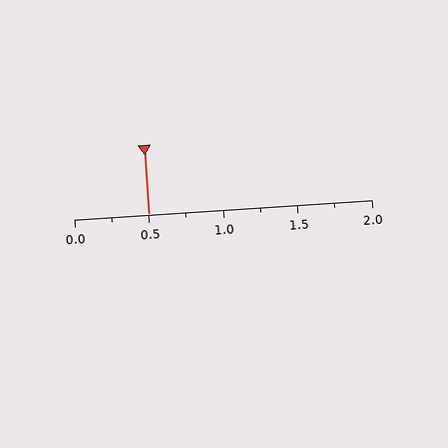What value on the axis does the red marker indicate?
The marker indicates approximately 0.5.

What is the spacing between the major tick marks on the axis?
The major ticks are spaced 0.5 apart.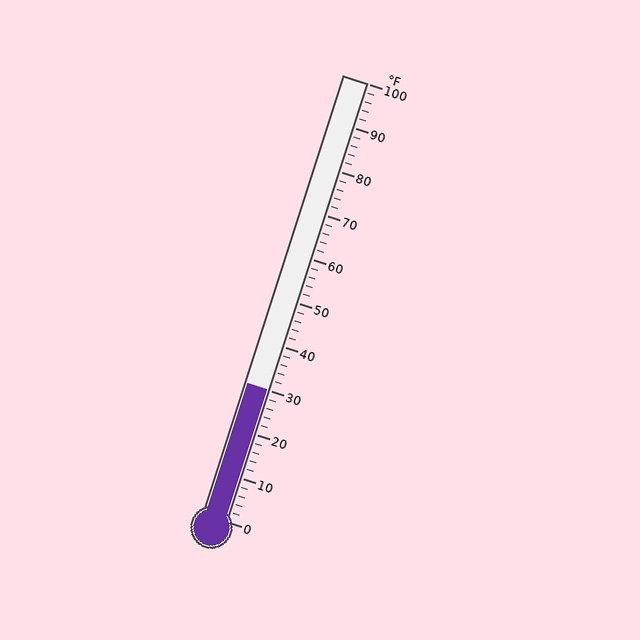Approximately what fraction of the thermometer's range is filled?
The thermometer is filled to approximately 30% of its range.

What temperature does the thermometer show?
The thermometer shows approximately 30°F.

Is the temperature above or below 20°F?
The temperature is above 20°F.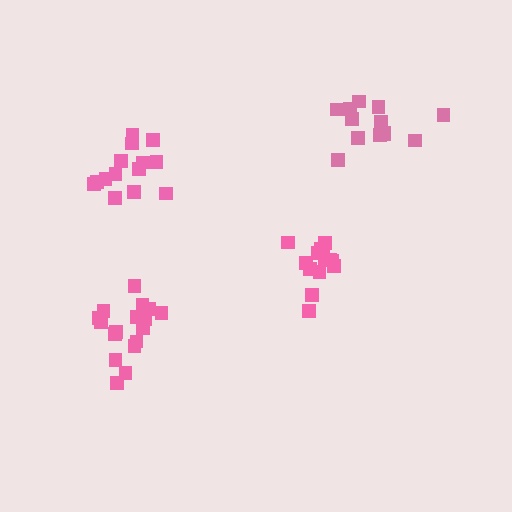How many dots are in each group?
Group 1: 14 dots, Group 2: 15 dots, Group 3: 17 dots, Group 4: 13 dots (59 total).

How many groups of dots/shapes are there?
There are 4 groups.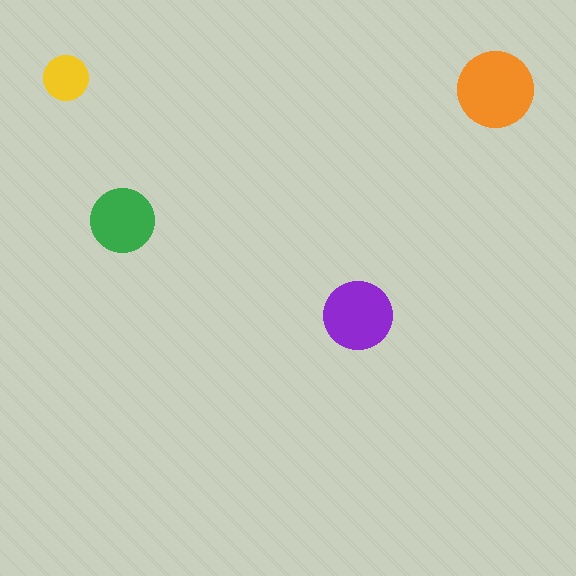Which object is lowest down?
The purple circle is bottommost.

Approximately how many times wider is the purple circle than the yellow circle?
About 1.5 times wider.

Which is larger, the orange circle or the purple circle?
The orange one.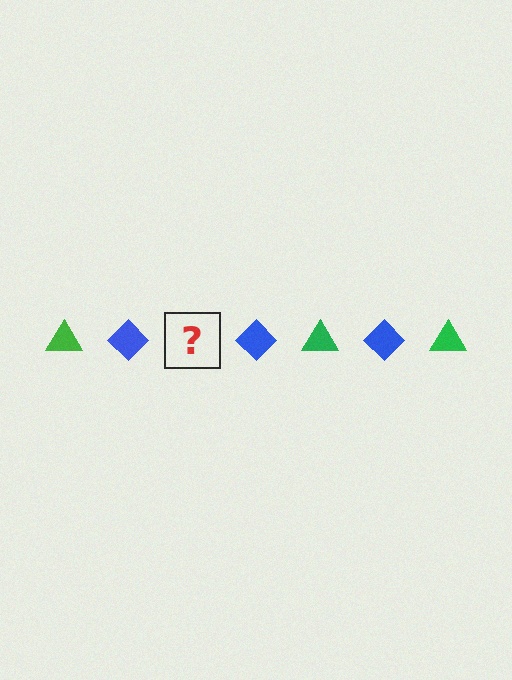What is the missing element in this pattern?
The missing element is a green triangle.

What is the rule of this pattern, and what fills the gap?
The rule is that the pattern alternates between green triangle and blue diamond. The gap should be filled with a green triangle.